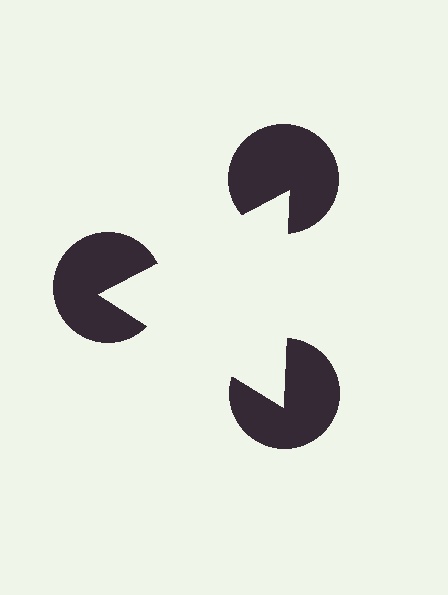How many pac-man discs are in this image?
There are 3 — one at each vertex of the illusory triangle.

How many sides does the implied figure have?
3 sides.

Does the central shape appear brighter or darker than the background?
It typically appears slightly brighter than the background, even though no actual brightness change is drawn.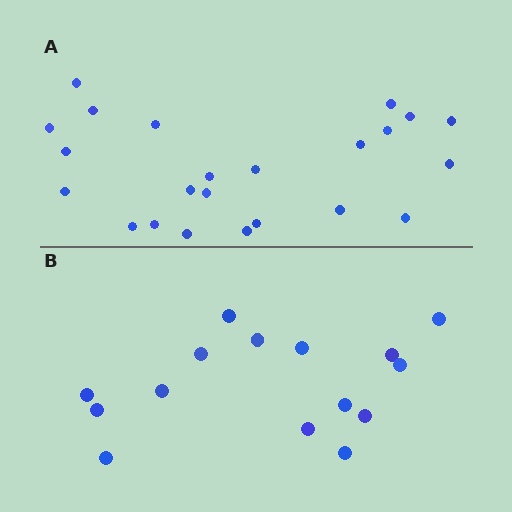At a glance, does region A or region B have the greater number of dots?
Region A (the top region) has more dots.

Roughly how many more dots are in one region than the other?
Region A has roughly 8 or so more dots than region B.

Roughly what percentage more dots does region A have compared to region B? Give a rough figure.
About 55% more.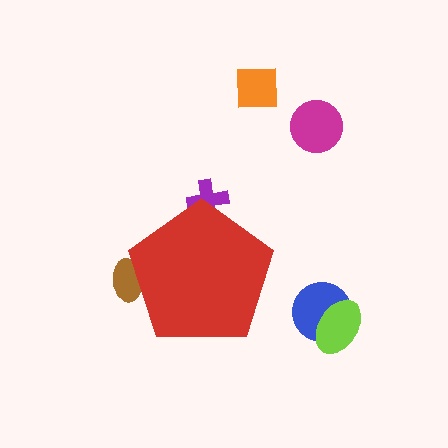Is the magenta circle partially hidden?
No, the magenta circle is fully visible.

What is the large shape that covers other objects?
A red pentagon.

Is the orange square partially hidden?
No, the orange square is fully visible.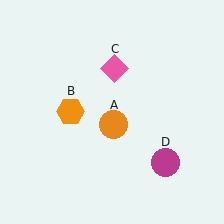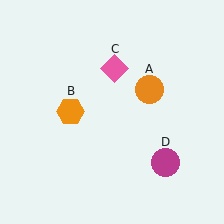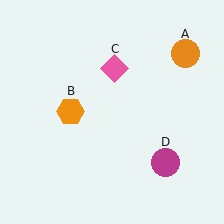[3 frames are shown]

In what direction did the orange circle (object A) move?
The orange circle (object A) moved up and to the right.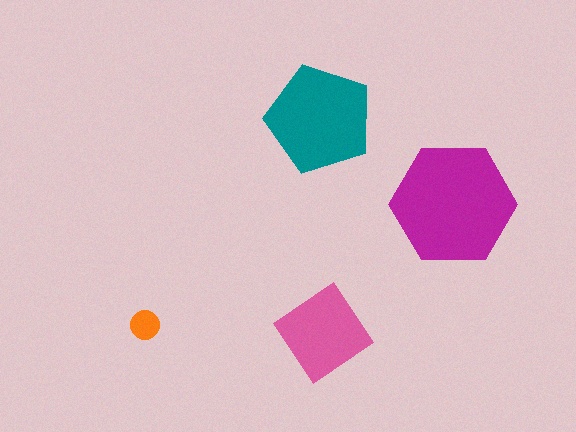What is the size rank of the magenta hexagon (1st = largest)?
1st.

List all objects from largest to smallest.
The magenta hexagon, the teal pentagon, the pink diamond, the orange circle.